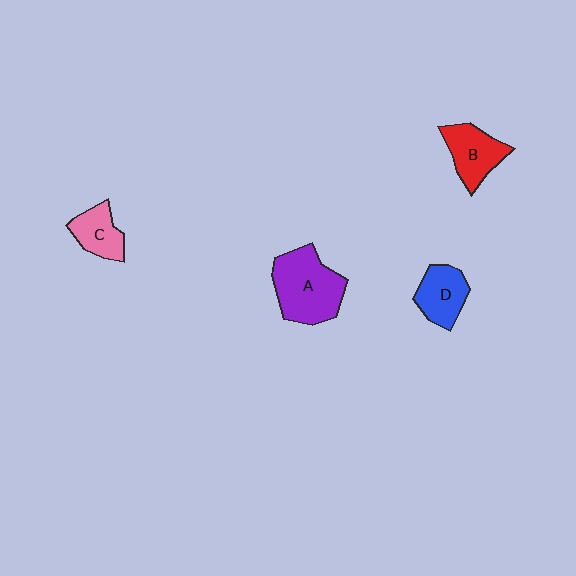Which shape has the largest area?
Shape A (purple).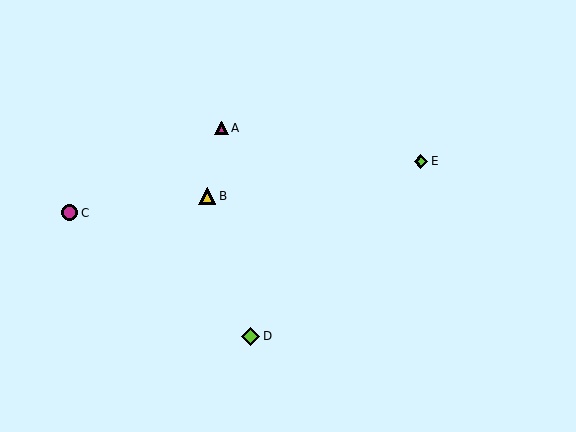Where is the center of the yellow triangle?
The center of the yellow triangle is at (207, 196).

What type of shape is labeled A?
Shape A is a magenta triangle.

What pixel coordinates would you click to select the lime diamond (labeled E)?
Click at (421, 161) to select the lime diamond E.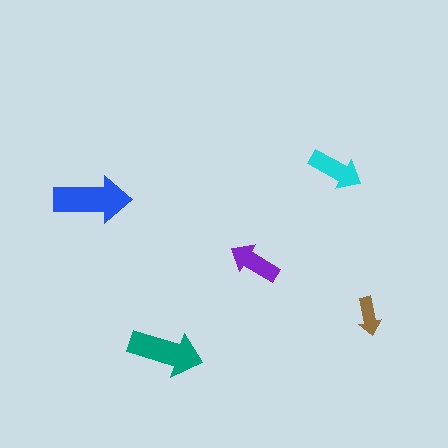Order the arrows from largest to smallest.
the blue one, the teal one, the cyan one, the purple one, the brown one.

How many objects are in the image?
There are 5 objects in the image.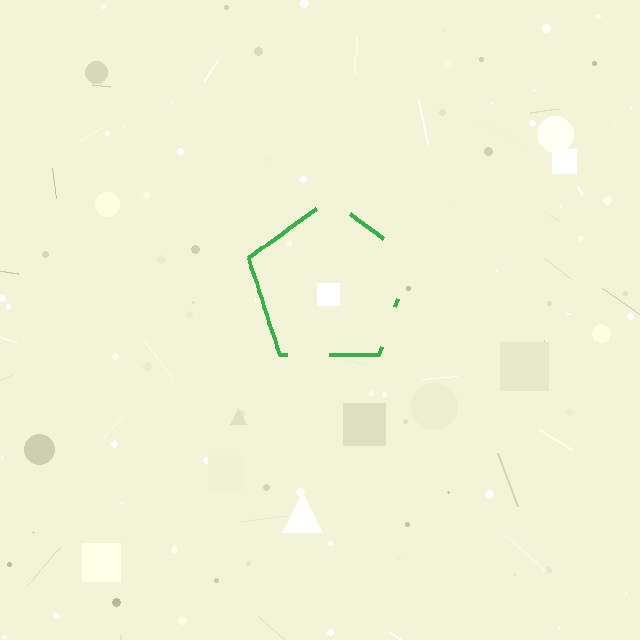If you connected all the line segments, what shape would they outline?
They would outline a pentagon.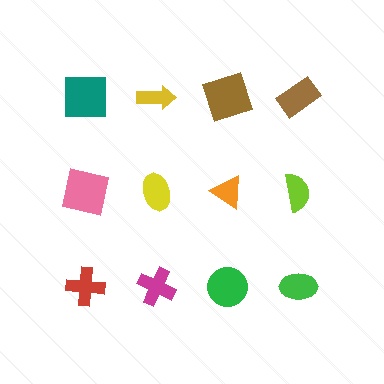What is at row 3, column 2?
A magenta cross.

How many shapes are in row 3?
4 shapes.